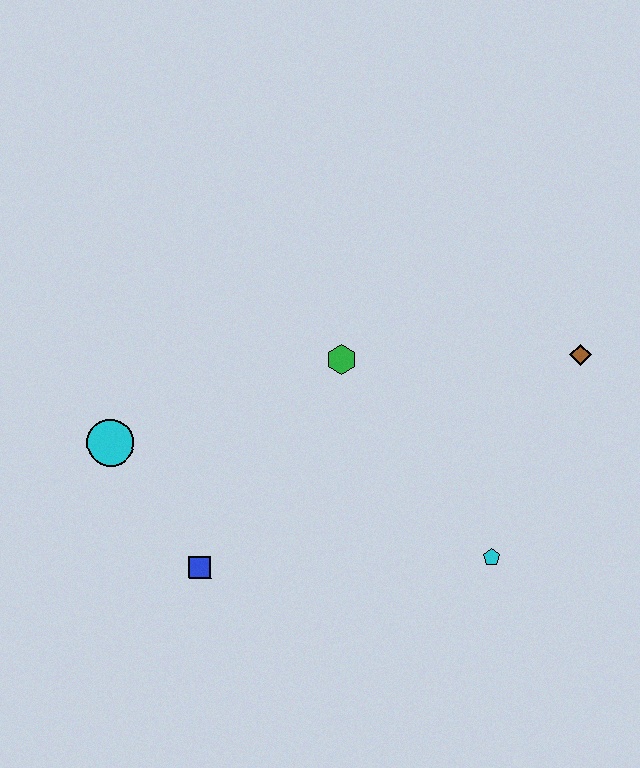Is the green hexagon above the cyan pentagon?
Yes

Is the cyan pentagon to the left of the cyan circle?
No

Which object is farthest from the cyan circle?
The brown diamond is farthest from the cyan circle.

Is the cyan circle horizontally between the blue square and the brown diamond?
No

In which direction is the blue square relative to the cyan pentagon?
The blue square is to the left of the cyan pentagon.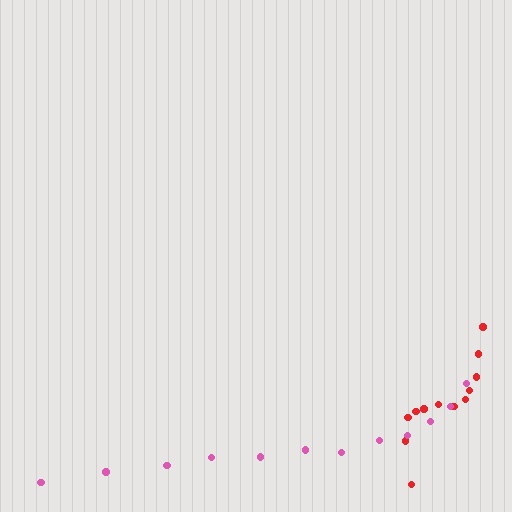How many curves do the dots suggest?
There are 2 distinct paths.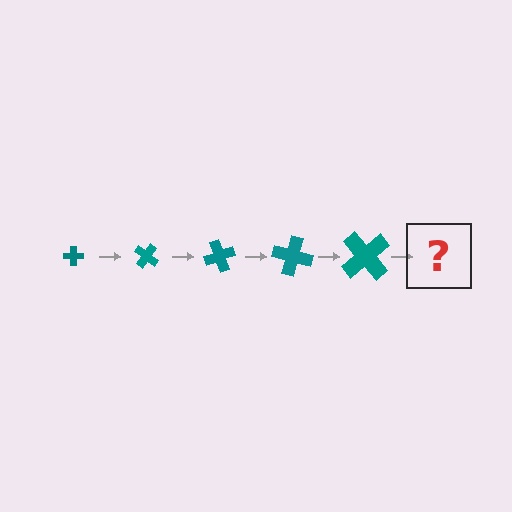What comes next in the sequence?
The next element should be a cross, larger than the previous one and rotated 175 degrees from the start.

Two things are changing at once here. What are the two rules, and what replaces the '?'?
The two rules are that the cross grows larger each step and it rotates 35 degrees each step. The '?' should be a cross, larger than the previous one and rotated 175 degrees from the start.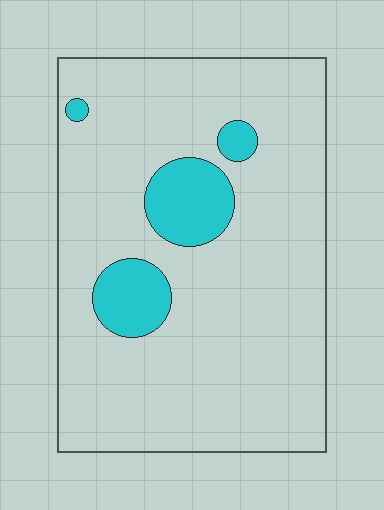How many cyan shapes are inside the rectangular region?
4.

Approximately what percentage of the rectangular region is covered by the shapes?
Approximately 10%.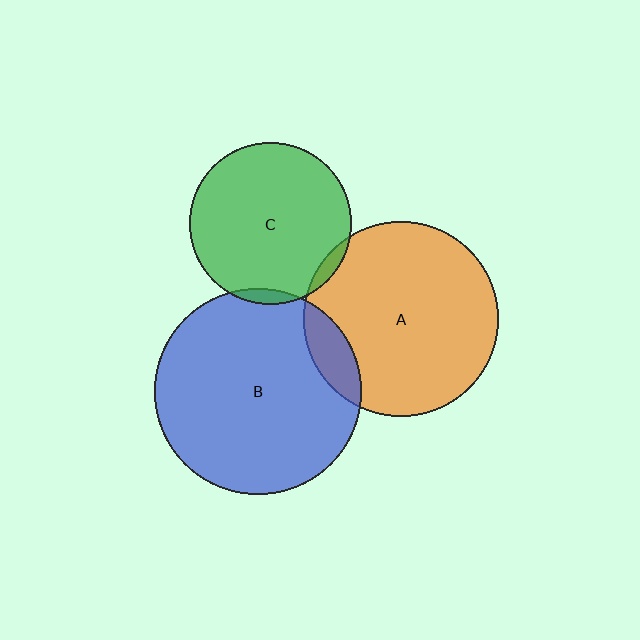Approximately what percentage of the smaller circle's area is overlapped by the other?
Approximately 5%.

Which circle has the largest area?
Circle B (blue).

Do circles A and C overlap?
Yes.